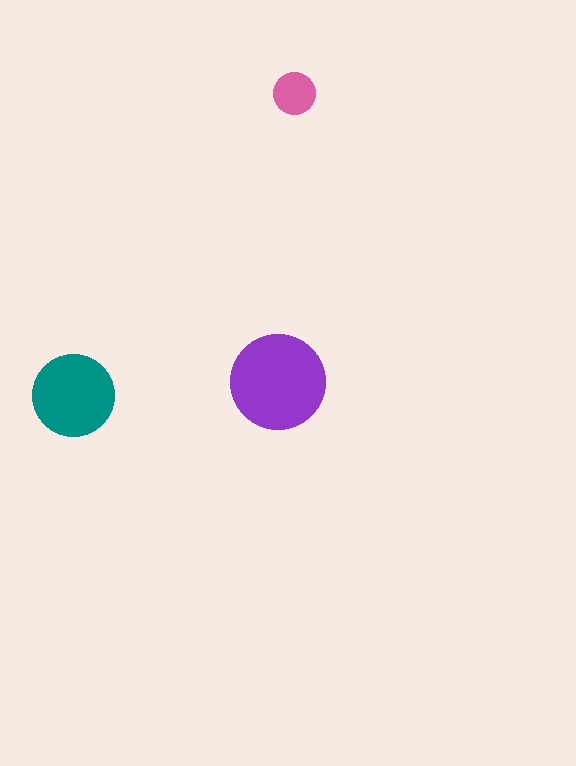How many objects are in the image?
There are 3 objects in the image.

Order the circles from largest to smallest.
the purple one, the teal one, the pink one.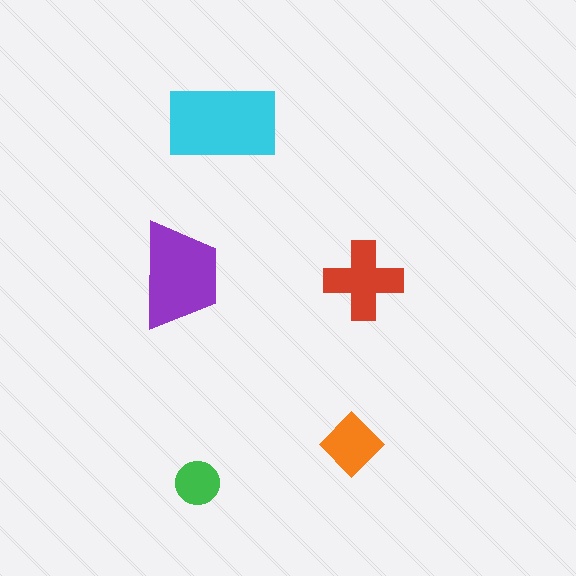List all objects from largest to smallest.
The cyan rectangle, the purple trapezoid, the red cross, the orange diamond, the green circle.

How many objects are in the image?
There are 5 objects in the image.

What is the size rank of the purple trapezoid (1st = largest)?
2nd.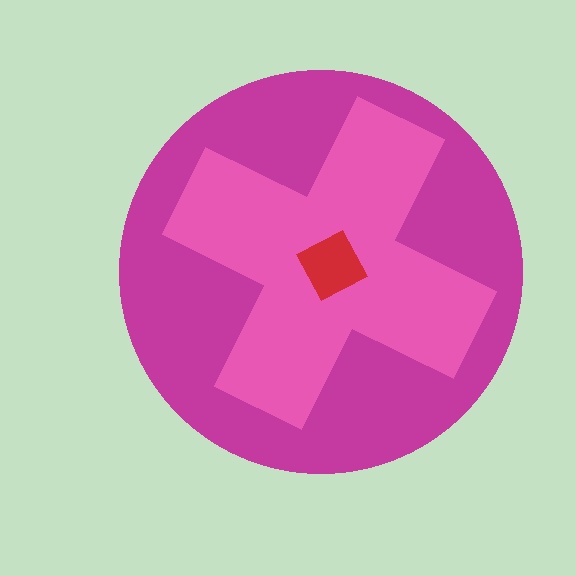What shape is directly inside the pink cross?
The red diamond.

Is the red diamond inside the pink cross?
Yes.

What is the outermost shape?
The magenta circle.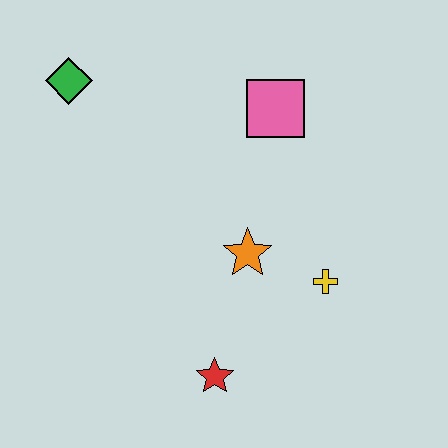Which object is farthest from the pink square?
The red star is farthest from the pink square.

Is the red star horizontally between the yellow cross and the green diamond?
Yes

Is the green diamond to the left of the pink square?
Yes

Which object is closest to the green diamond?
The pink square is closest to the green diamond.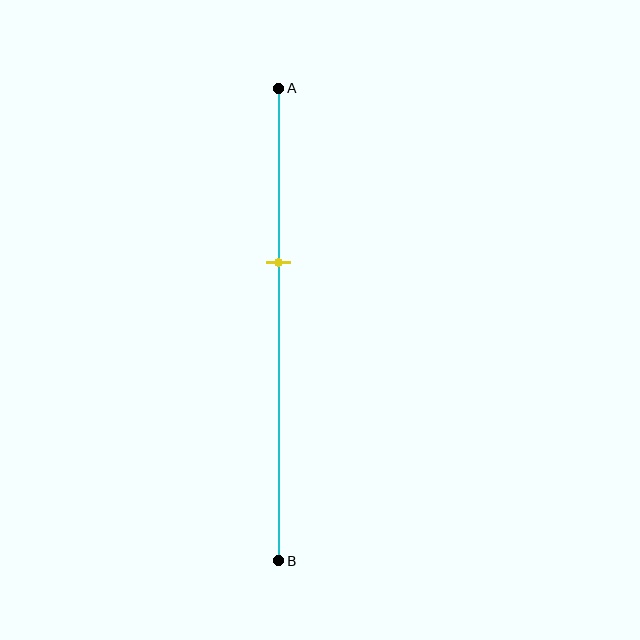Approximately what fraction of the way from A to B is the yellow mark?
The yellow mark is approximately 35% of the way from A to B.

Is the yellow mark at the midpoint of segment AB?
No, the mark is at about 35% from A, not at the 50% midpoint.